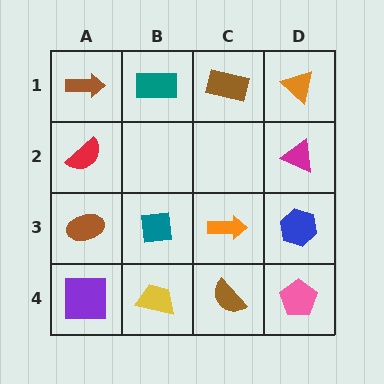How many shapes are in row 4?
4 shapes.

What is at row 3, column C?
An orange arrow.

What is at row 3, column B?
A teal square.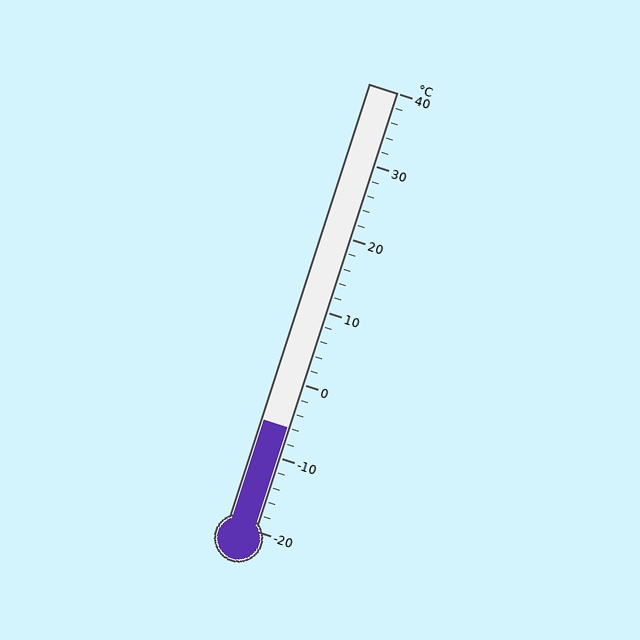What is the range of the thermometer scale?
The thermometer scale ranges from -20°C to 40°C.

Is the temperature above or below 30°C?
The temperature is below 30°C.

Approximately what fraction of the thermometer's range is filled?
The thermometer is filled to approximately 25% of its range.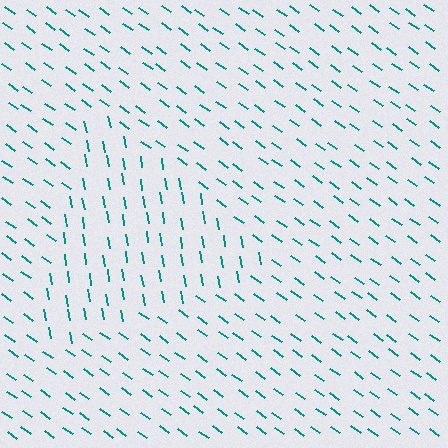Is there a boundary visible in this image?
Yes, there is a texture boundary formed by a change in line orientation.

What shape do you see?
I see a triangle.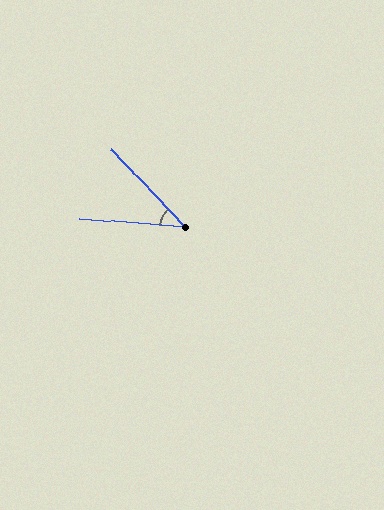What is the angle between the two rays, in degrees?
Approximately 42 degrees.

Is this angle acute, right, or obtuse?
It is acute.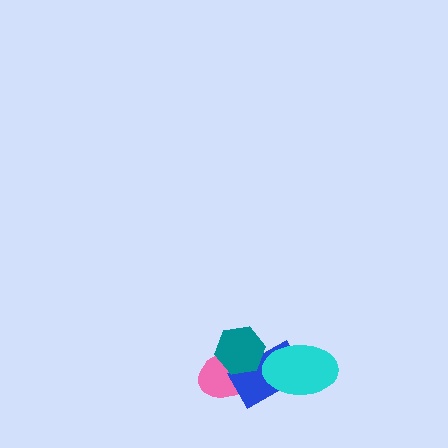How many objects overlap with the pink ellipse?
2 objects overlap with the pink ellipse.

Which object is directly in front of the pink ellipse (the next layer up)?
The blue rectangle is directly in front of the pink ellipse.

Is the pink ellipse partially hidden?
Yes, it is partially covered by another shape.